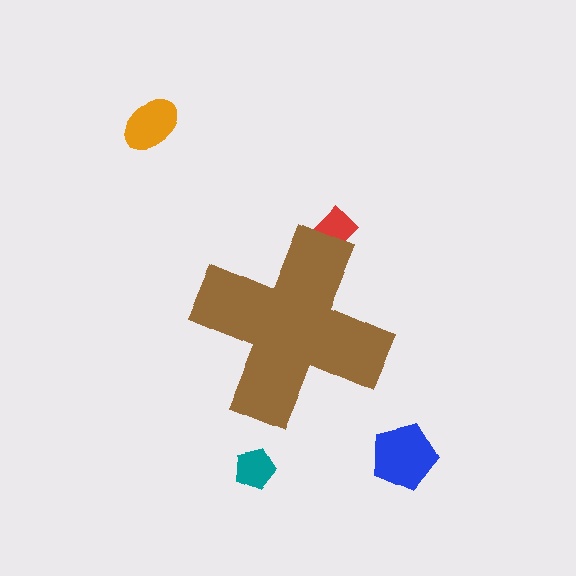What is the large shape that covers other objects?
A brown cross.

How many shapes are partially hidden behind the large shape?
1 shape is partially hidden.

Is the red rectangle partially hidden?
Yes, the red rectangle is partially hidden behind the brown cross.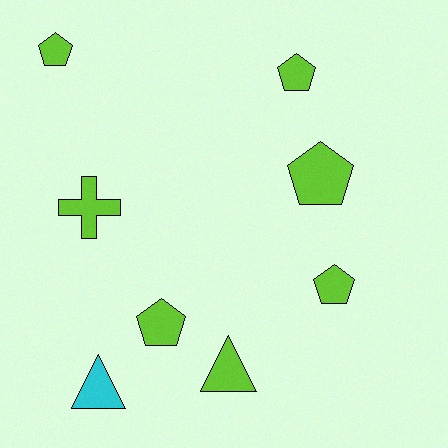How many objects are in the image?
There are 8 objects.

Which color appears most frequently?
Lime, with 7 objects.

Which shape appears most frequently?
Pentagon, with 5 objects.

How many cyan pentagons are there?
There are no cyan pentagons.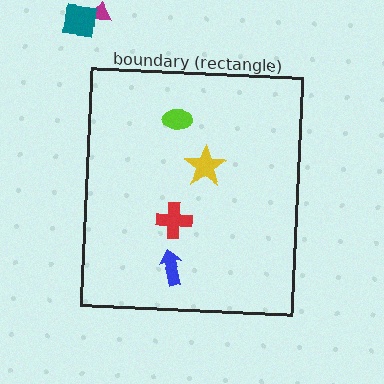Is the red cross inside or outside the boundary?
Inside.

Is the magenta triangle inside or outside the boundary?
Outside.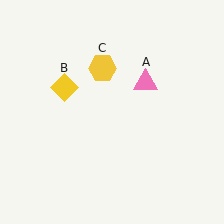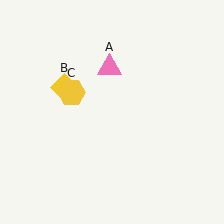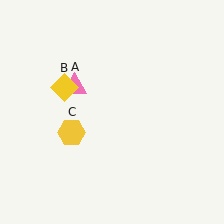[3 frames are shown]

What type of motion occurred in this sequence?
The pink triangle (object A), yellow hexagon (object C) rotated counterclockwise around the center of the scene.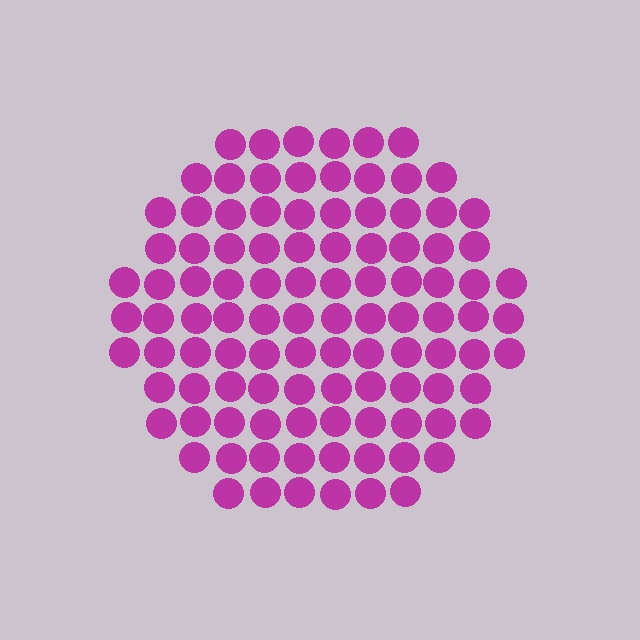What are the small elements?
The small elements are circles.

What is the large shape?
The large shape is a circle.